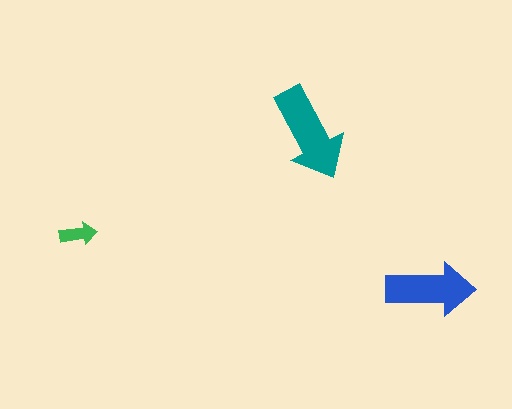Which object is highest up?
The teal arrow is topmost.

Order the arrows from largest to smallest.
the teal one, the blue one, the green one.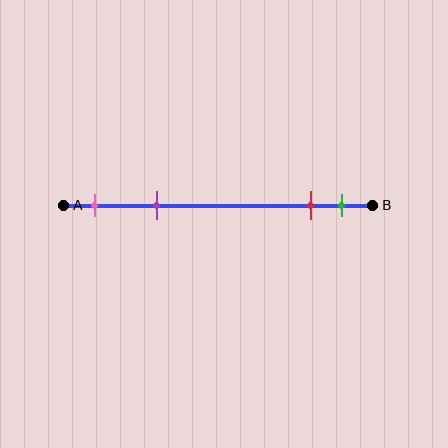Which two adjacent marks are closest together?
The red and green marks are the closest adjacent pair.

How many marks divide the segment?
There are 4 marks dividing the segment.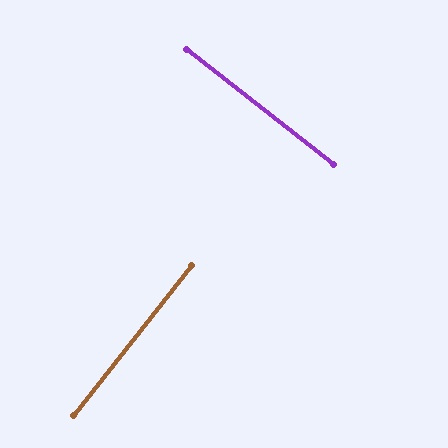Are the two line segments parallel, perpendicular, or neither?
Perpendicular — they meet at approximately 90°.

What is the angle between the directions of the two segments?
Approximately 90 degrees.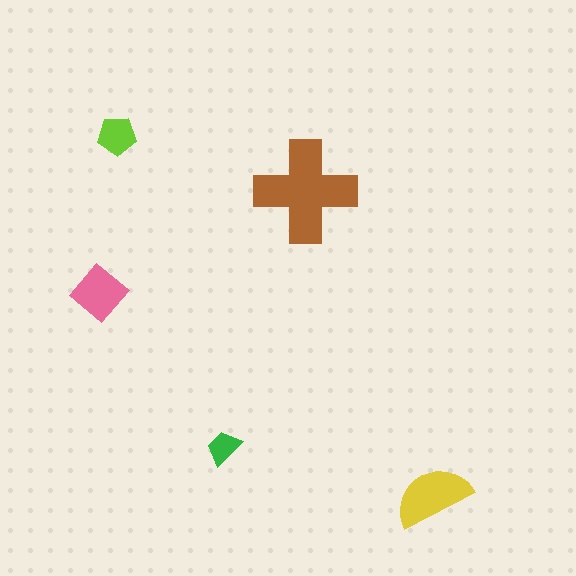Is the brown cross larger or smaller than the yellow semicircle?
Larger.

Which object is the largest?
The brown cross.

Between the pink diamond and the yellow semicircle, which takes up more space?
The yellow semicircle.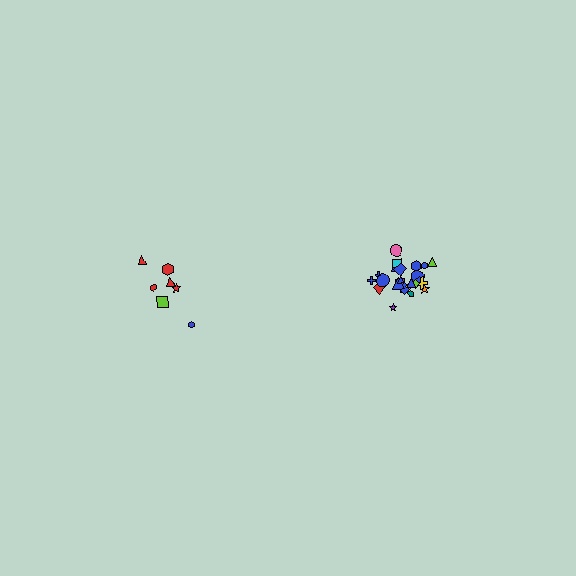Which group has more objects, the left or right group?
The right group.